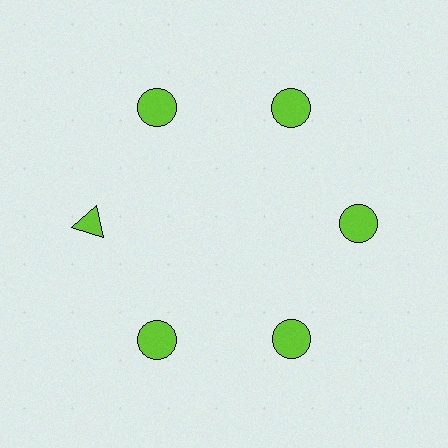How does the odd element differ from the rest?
It has a different shape: triangle instead of circle.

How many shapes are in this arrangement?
There are 6 shapes arranged in a ring pattern.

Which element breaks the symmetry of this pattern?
The lime triangle at roughly the 9 o'clock position breaks the symmetry. All other shapes are lime circles.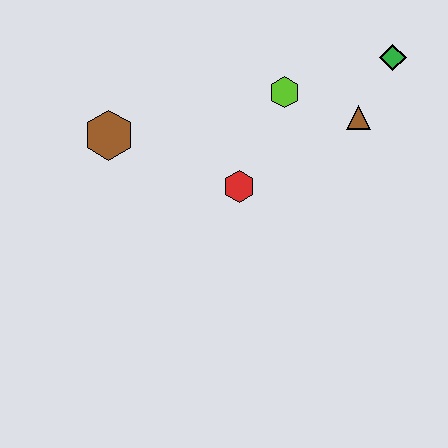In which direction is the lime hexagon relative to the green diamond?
The lime hexagon is to the left of the green diamond.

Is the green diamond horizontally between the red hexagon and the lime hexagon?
No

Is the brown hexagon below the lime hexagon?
Yes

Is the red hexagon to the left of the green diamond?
Yes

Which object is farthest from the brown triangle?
The brown hexagon is farthest from the brown triangle.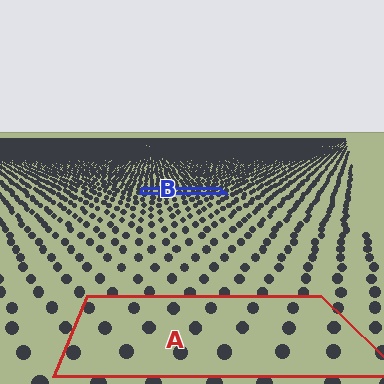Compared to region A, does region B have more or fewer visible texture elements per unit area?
Region B has more texture elements per unit area — they are packed more densely because it is farther away.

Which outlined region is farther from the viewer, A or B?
Region B is farther from the viewer — the texture elements inside it appear smaller and more densely packed.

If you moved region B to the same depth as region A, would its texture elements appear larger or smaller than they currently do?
They would appear larger. At a closer depth, the same texture elements are projected at a bigger on-screen size.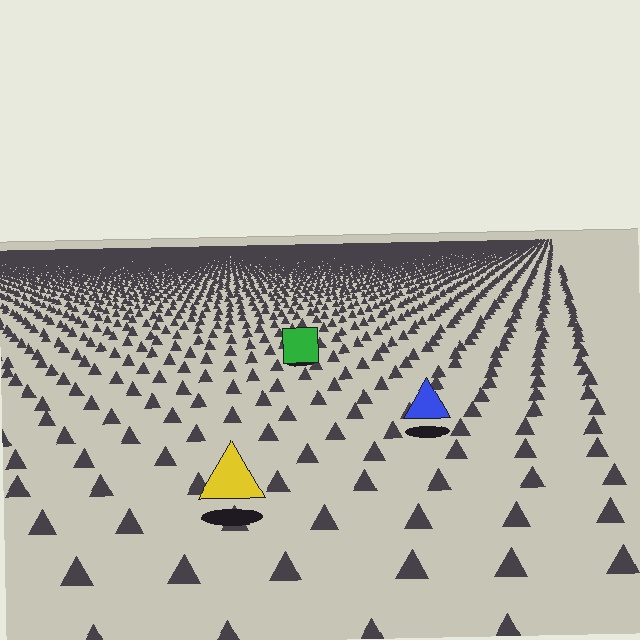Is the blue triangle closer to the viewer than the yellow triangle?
No. The yellow triangle is closer — you can tell from the texture gradient: the ground texture is coarser near it.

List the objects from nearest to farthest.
From nearest to farthest: the yellow triangle, the blue triangle, the green square.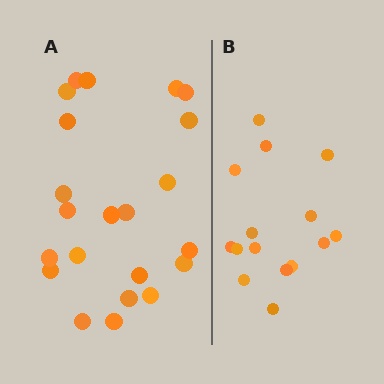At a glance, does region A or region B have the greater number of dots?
Region A (the left region) has more dots.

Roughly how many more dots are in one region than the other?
Region A has roughly 8 or so more dots than region B.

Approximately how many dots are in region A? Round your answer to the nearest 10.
About 20 dots. (The exact count is 22, which rounds to 20.)